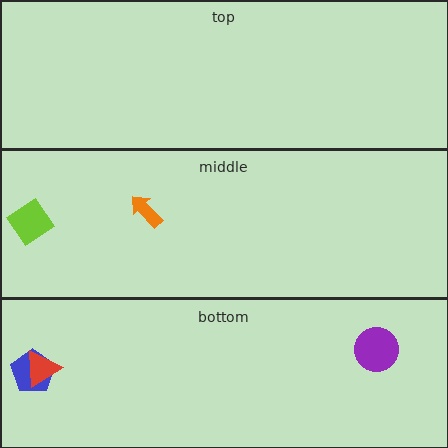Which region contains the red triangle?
The bottom region.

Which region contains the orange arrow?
The middle region.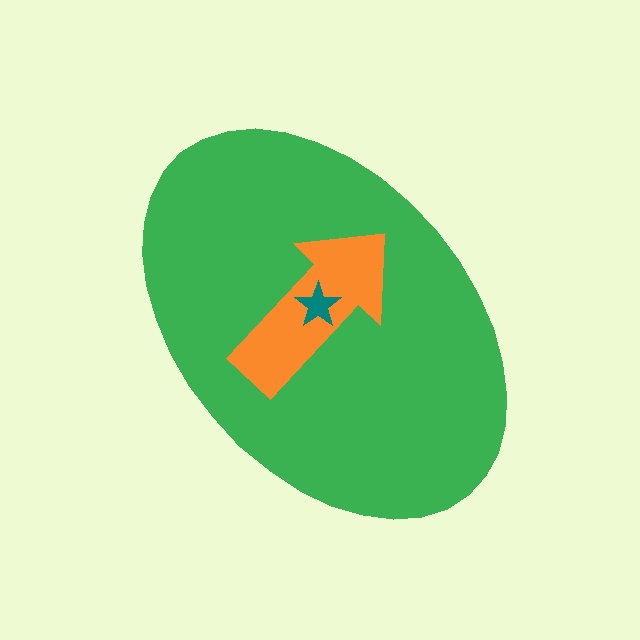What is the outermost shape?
The green ellipse.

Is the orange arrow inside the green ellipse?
Yes.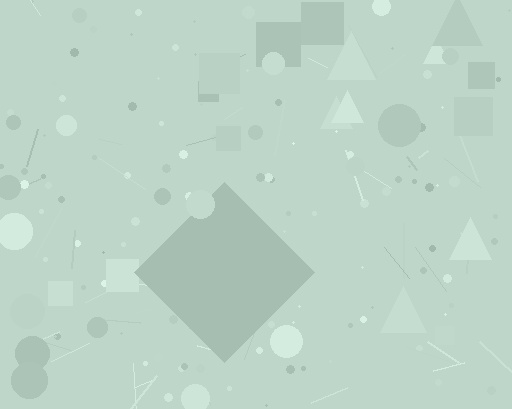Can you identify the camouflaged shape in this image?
The camouflaged shape is a diamond.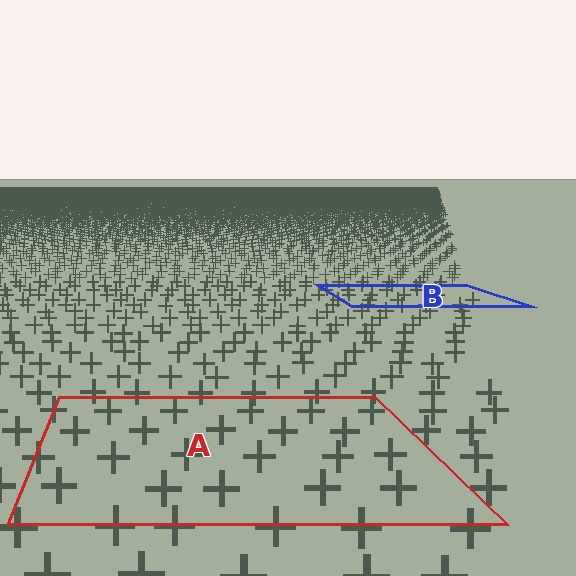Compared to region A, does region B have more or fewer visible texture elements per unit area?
Region B has more texture elements per unit area — they are packed more densely because it is farther away.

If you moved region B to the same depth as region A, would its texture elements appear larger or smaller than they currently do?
They would appear larger. At a closer depth, the same texture elements are projected at a bigger on-screen size.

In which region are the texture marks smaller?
The texture marks are smaller in region B, because it is farther away.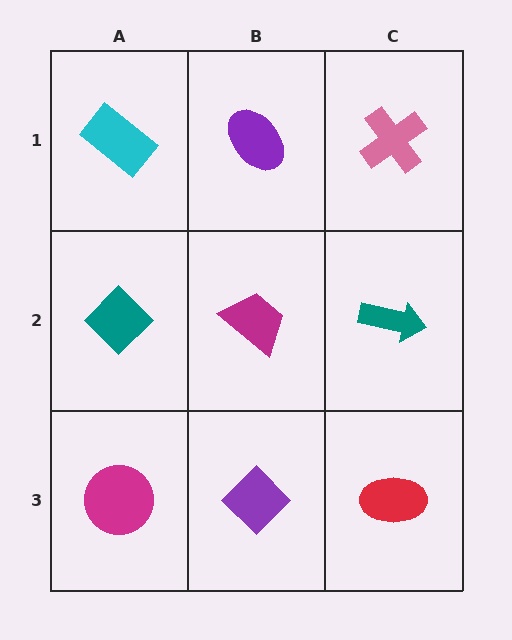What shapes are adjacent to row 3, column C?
A teal arrow (row 2, column C), a purple diamond (row 3, column B).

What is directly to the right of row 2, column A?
A magenta trapezoid.